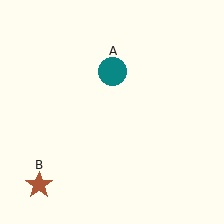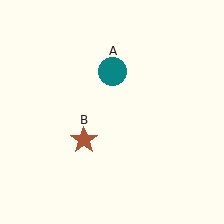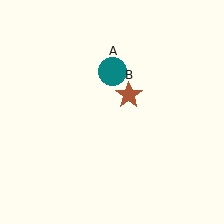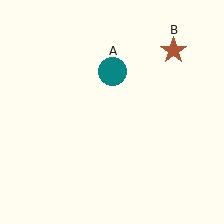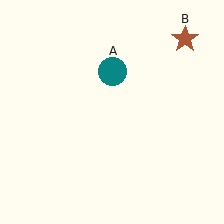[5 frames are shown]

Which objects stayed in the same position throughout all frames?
Teal circle (object A) remained stationary.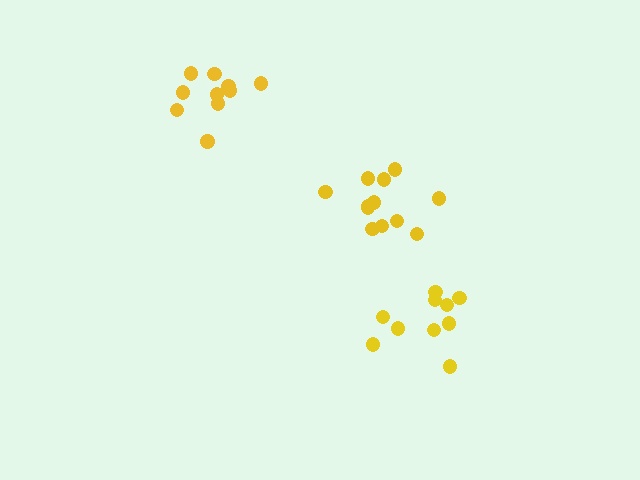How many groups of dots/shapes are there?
There are 3 groups.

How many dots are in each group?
Group 1: 10 dots, Group 2: 11 dots, Group 3: 12 dots (33 total).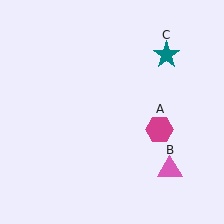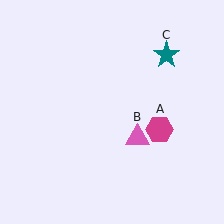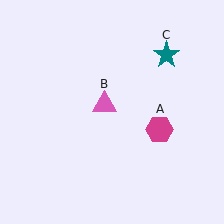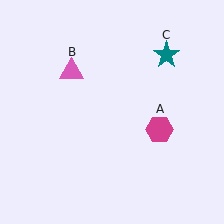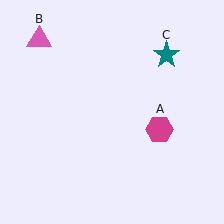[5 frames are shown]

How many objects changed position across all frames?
1 object changed position: pink triangle (object B).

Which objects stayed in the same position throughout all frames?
Magenta hexagon (object A) and teal star (object C) remained stationary.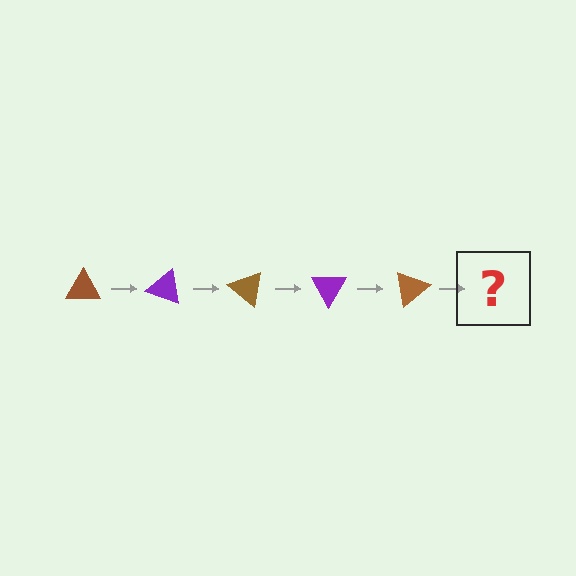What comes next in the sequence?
The next element should be a purple triangle, rotated 100 degrees from the start.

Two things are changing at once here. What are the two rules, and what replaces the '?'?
The two rules are that it rotates 20 degrees each step and the color cycles through brown and purple. The '?' should be a purple triangle, rotated 100 degrees from the start.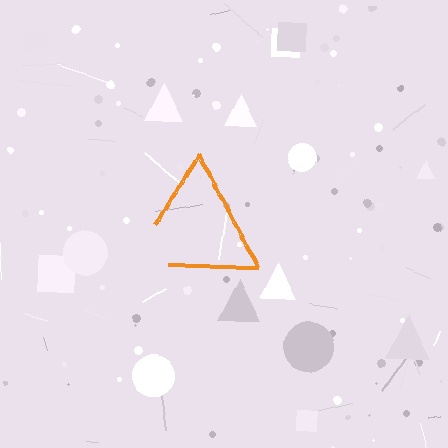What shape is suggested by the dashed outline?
The dashed outline suggests a triangle.